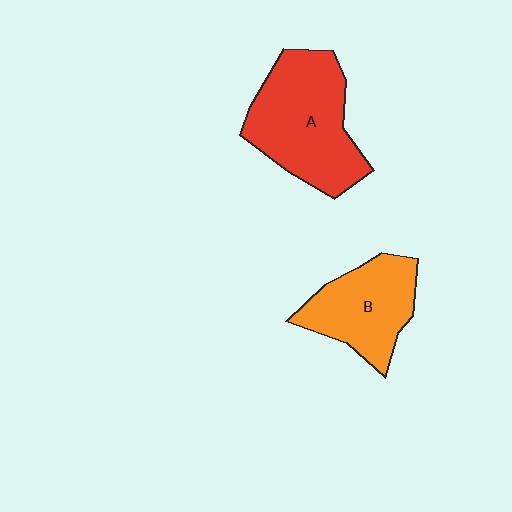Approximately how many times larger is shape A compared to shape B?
Approximately 1.4 times.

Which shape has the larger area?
Shape A (red).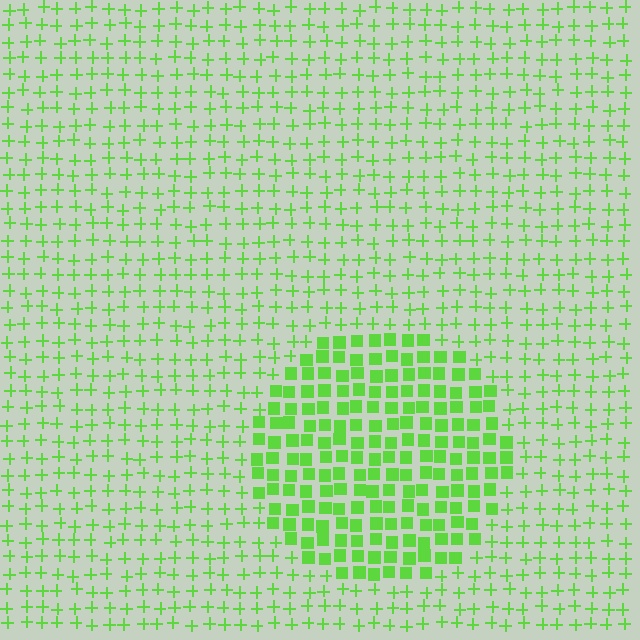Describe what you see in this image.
The image is filled with small lime elements arranged in a uniform grid. A circle-shaped region contains squares, while the surrounding area contains plus signs. The boundary is defined purely by the change in element shape.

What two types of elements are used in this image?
The image uses squares inside the circle region and plus signs outside it.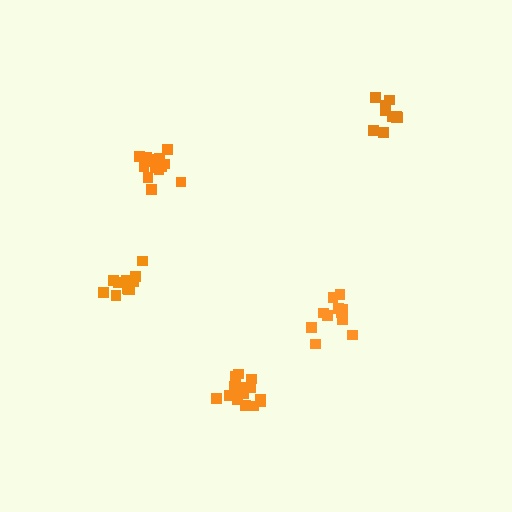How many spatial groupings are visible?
There are 5 spatial groupings.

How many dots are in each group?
Group 1: 11 dots, Group 2: 11 dots, Group 3: 15 dots, Group 4: 11 dots, Group 5: 14 dots (62 total).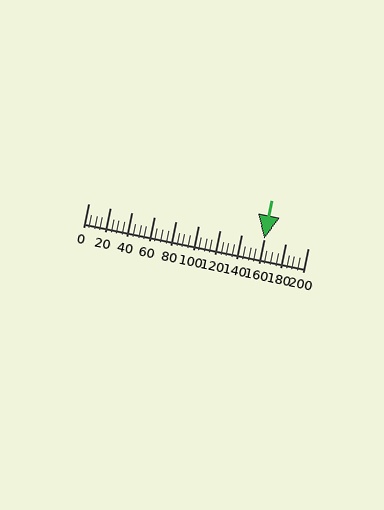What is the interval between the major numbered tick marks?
The major tick marks are spaced 20 units apart.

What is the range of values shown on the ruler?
The ruler shows values from 0 to 200.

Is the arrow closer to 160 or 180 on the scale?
The arrow is closer to 160.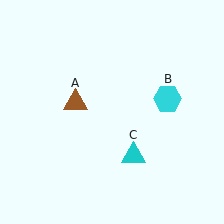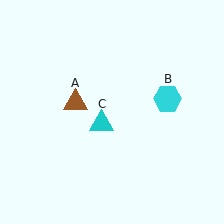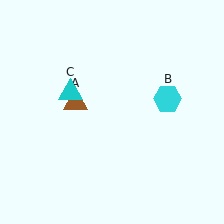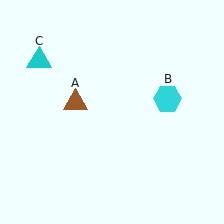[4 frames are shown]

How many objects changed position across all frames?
1 object changed position: cyan triangle (object C).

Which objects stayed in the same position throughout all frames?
Brown triangle (object A) and cyan hexagon (object B) remained stationary.